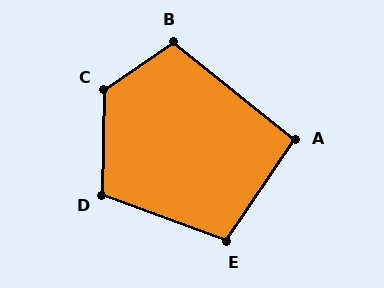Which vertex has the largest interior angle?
C, at approximately 125 degrees.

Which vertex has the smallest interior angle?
A, at approximately 95 degrees.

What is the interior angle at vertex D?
Approximately 109 degrees (obtuse).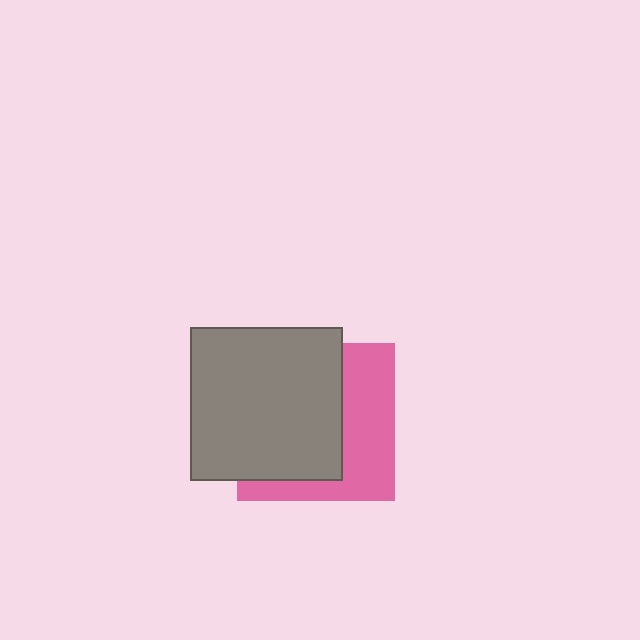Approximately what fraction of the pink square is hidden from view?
Roughly 59% of the pink square is hidden behind the gray square.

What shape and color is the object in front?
The object in front is a gray square.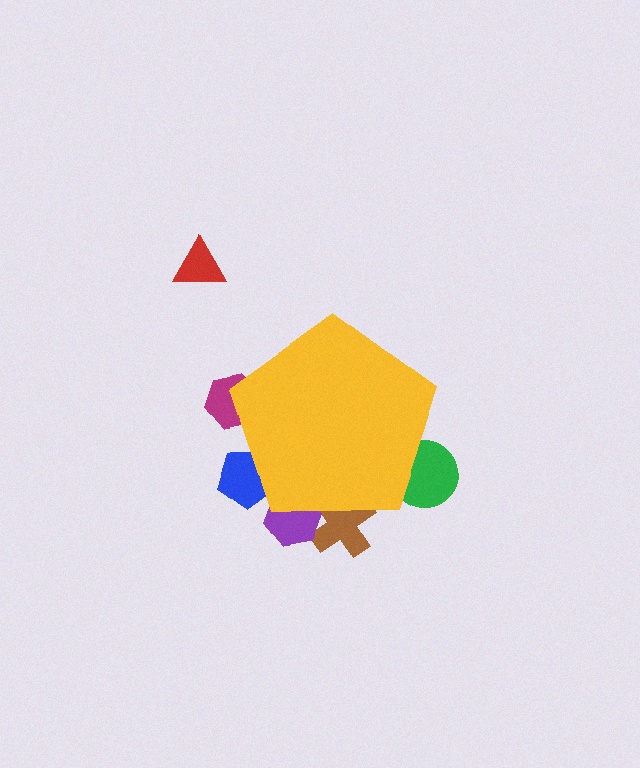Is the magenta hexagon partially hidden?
Yes, the magenta hexagon is partially hidden behind the yellow pentagon.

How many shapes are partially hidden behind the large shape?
5 shapes are partially hidden.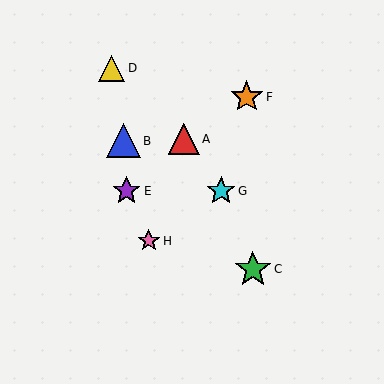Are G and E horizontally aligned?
Yes, both are at y≈191.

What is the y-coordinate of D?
Object D is at y≈68.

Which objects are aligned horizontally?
Objects E, G are aligned horizontally.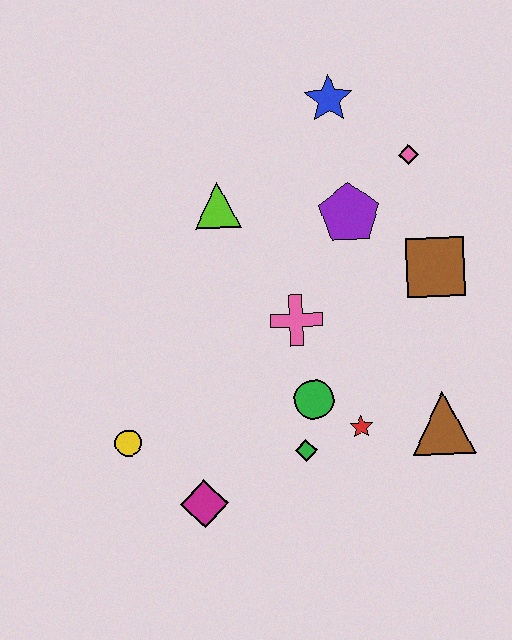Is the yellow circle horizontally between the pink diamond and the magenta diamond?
No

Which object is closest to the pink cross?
The green circle is closest to the pink cross.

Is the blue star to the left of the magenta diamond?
No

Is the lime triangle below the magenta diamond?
No